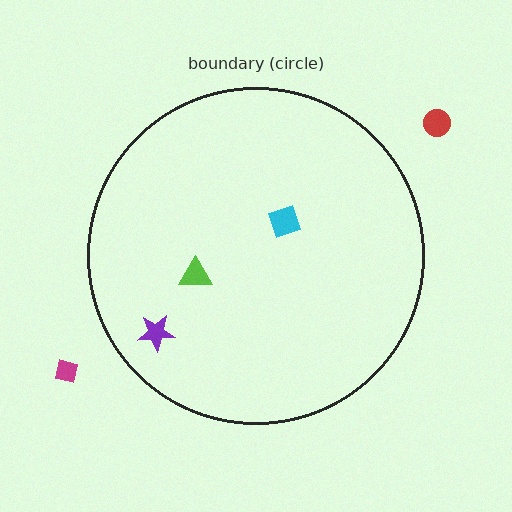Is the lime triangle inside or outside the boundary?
Inside.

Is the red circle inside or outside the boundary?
Outside.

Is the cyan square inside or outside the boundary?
Inside.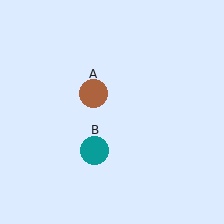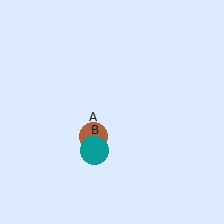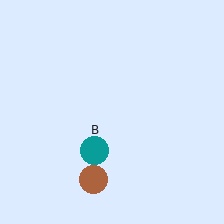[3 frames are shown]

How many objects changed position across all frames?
1 object changed position: brown circle (object A).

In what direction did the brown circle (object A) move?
The brown circle (object A) moved down.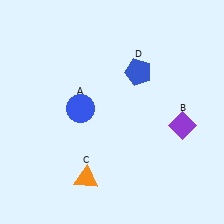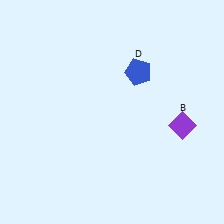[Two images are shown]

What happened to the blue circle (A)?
The blue circle (A) was removed in Image 2. It was in the top-left area of Image 1.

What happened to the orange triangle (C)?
The orange triangle (C) was removed in Image 2. It was in the bottom-left area of Image 1.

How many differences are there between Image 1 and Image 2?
There are 2 differences between the two images.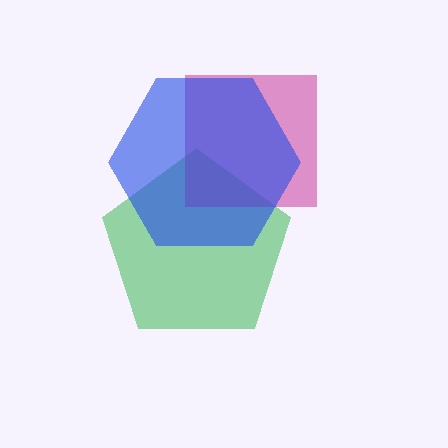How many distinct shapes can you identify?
There are 3 distinct shapes: a green pentagon, a magenta square, a blue hexagon.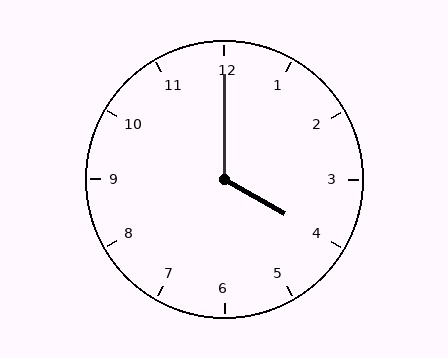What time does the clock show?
4:00.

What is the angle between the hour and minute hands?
Approximately 120 degrees.